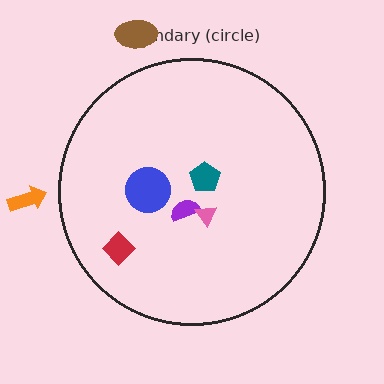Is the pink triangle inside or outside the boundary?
Inside.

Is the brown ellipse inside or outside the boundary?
Outside.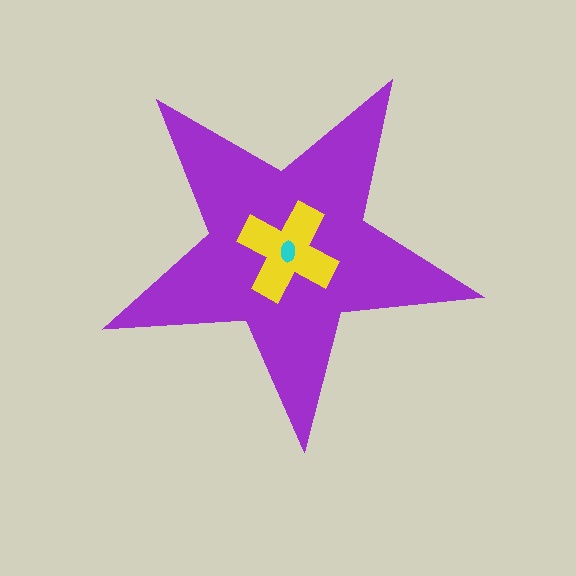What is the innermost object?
The cyan ellipse.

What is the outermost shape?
The purple star.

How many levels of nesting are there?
3.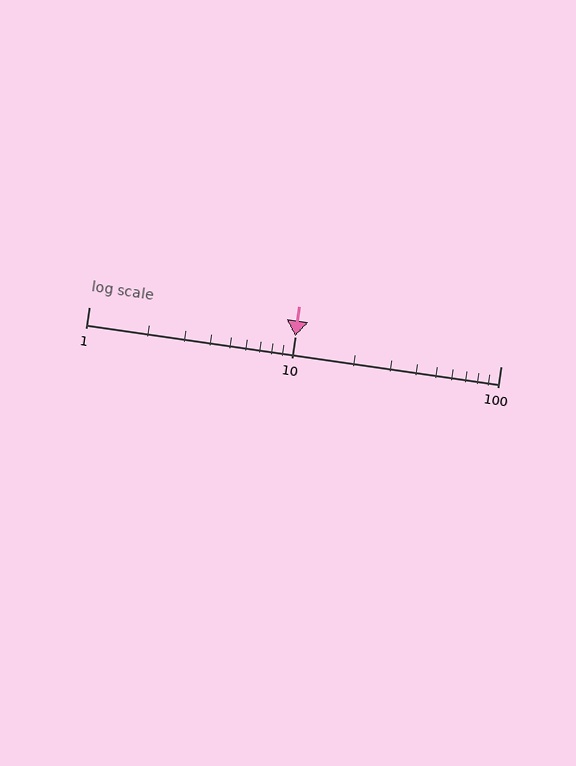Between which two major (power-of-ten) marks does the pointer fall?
The pointer is between 10 and 100.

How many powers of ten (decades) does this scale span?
The scale spans 2 decades, from 1 to 100.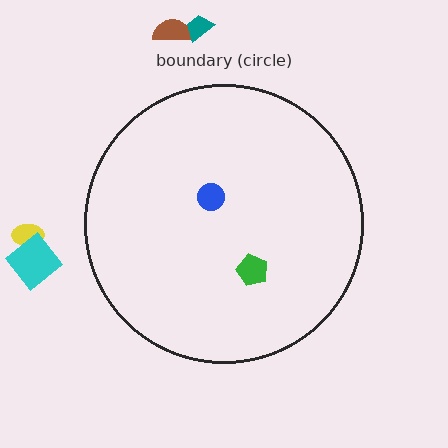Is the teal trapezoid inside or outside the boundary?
Outside.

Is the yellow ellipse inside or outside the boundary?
Outside.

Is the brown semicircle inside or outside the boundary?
Outside.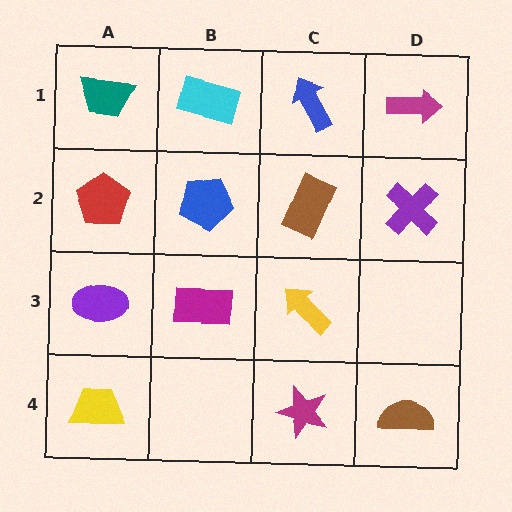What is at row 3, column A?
A purple ellipse.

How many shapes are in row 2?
4 shapes.